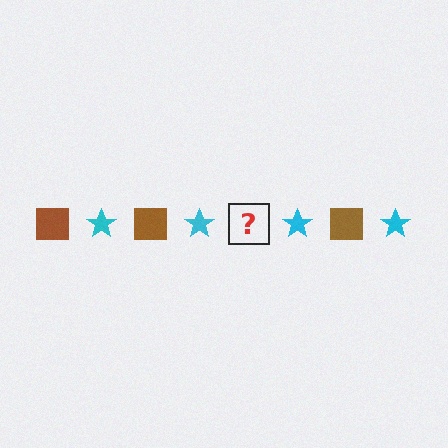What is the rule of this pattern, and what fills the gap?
The rule is that the pattern alternates between brown square and cyan star. The gap should be filled with a brown square.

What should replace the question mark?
The question mark should be replaced with a brown square.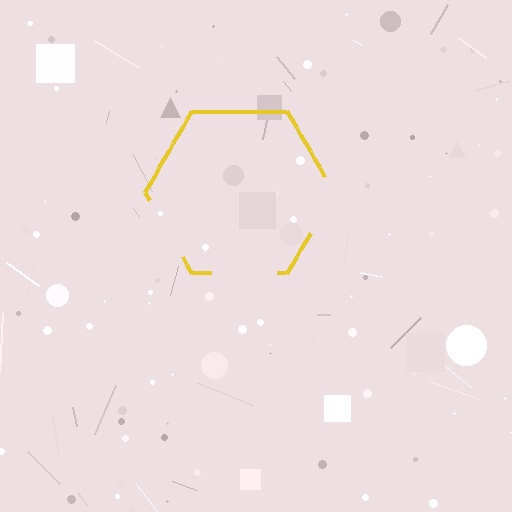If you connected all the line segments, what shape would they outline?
They would outline a hexagon.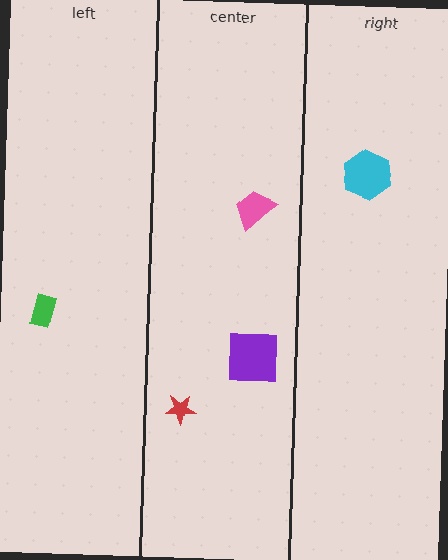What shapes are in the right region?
The cyan hexagon.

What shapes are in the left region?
The green rectangle.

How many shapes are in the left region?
1.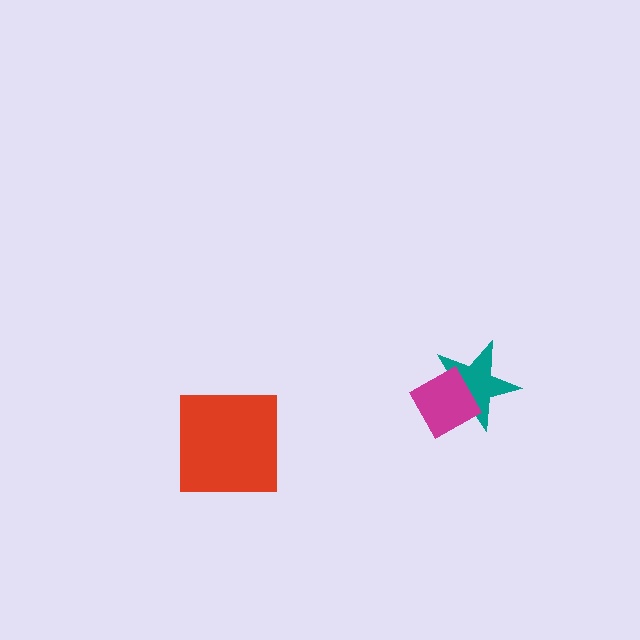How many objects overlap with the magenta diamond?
1 object overlaps with the magenta diamond.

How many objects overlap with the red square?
0 objects overlap with the red square.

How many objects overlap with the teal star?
1 object overlaps with the teal star.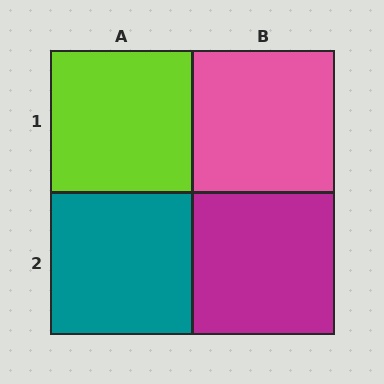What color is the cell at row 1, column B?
Pink.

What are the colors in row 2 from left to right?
Teal, magenta.